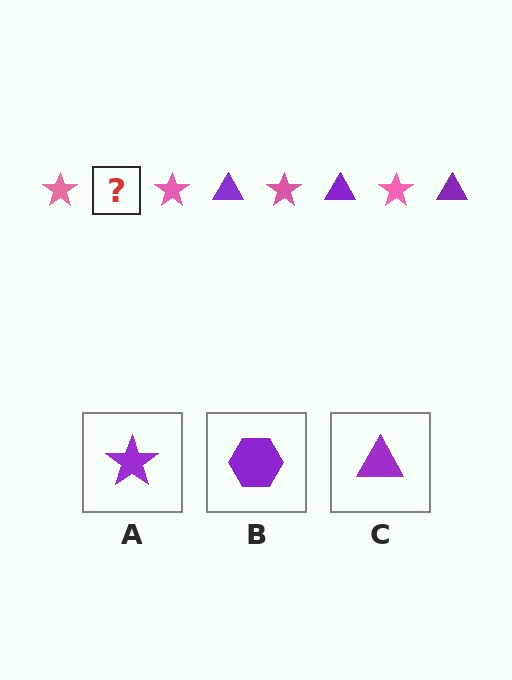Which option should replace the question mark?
Option C.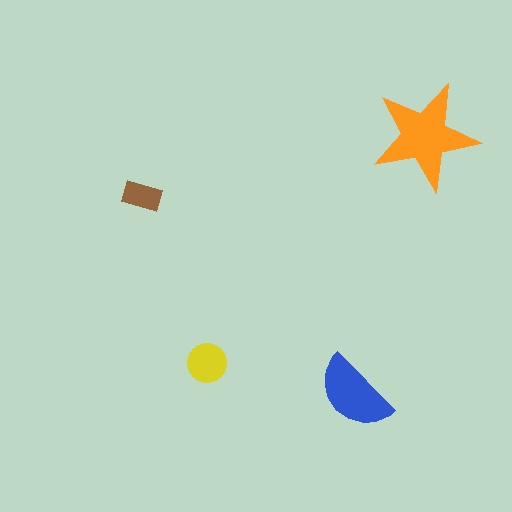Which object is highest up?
The orange star is topmost.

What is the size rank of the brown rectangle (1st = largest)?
4th.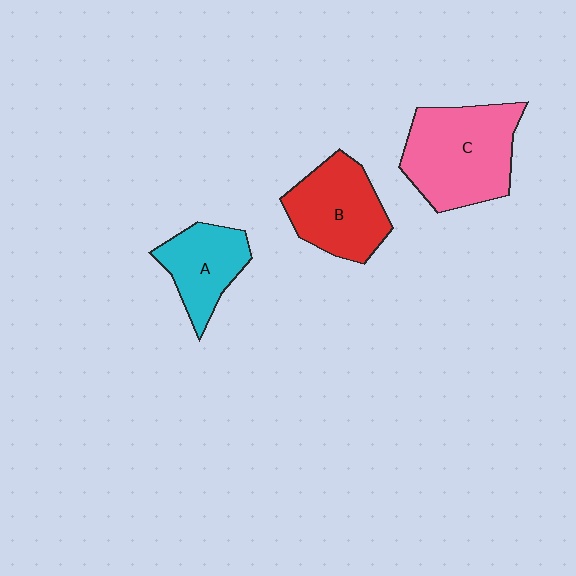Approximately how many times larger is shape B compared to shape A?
Approximately 1.3 times.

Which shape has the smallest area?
Shape A (cyan).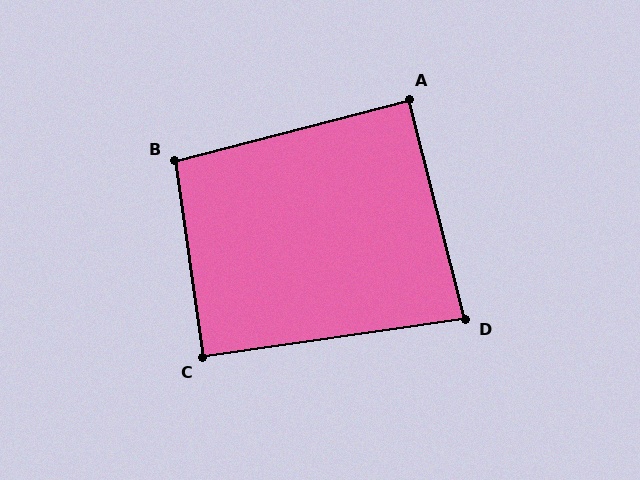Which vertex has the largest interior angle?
B, at approximately 96 degrees.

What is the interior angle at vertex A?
Approximately 90 degrees (approximately right).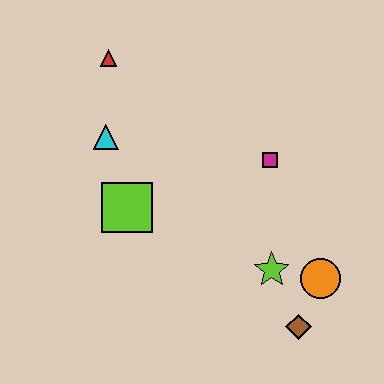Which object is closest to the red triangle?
The cyan triangle is closest to the red triangle.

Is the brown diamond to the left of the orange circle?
Yes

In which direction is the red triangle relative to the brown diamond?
The red triangle is above the brown diamond.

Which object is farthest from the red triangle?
The brown diamond is farthest from the red triangle.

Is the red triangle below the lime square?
No